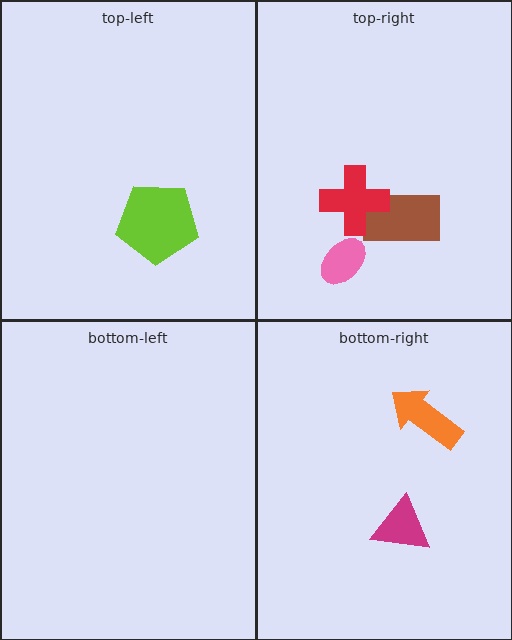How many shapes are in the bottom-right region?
2.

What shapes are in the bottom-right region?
The magenta triangle, the orange arrow.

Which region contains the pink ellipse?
The top-right region.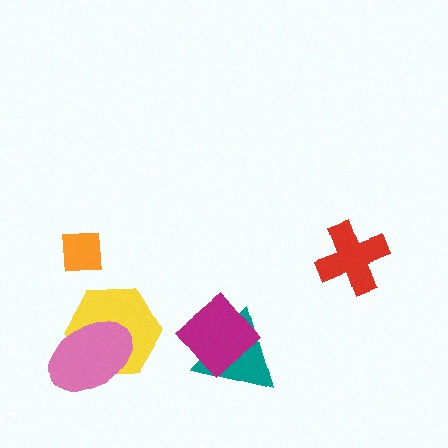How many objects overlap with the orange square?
0 objects overlap with the orange square.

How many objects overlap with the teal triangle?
1 object overlaps with the teal triangle.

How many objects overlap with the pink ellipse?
1 object overlaps with the pink ellipse.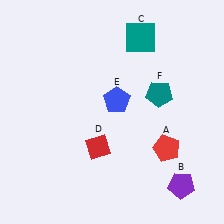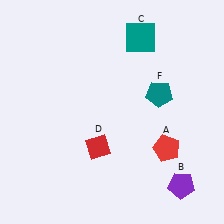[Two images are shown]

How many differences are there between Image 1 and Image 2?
There is 1 difference between the two images.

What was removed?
The blue pentagon (E) was removed in Image 2.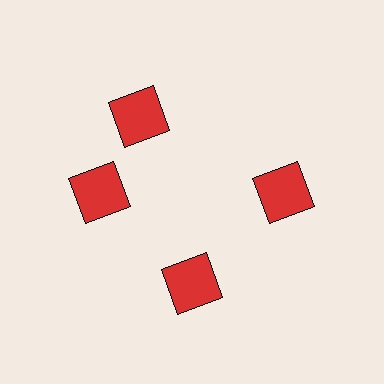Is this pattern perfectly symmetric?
No. The 4 red squares are arranged in a ring, but one element near the 12 o'clock position is rotated out of alignment along the ring, breaking the 4-fold rotational symmetry.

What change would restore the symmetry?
The symmetry would be restored by rotating it back into even spacing with its neighbors so that all 4 squares sit at equal angles and equal distance from the center.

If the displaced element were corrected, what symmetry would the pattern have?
It would have 4-fold rotational symmetry — the pattern would map onto itself every 90 degrees.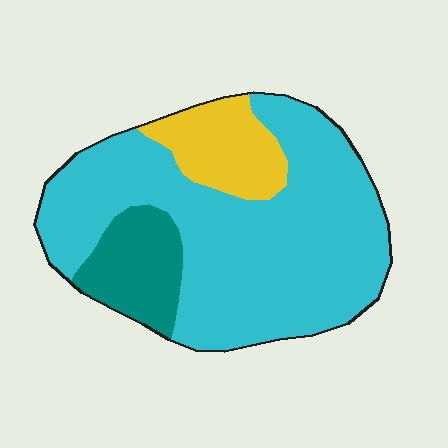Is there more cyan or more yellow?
Cyan.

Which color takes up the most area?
Cyan, at roughly 70%.